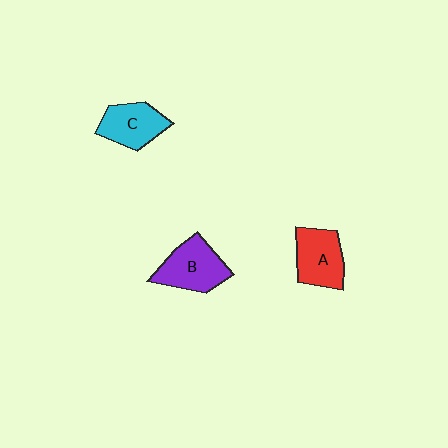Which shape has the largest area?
Shape B (purple).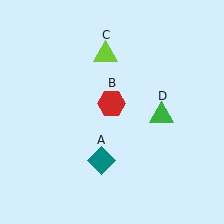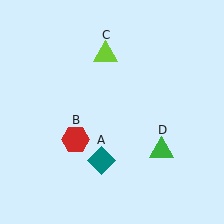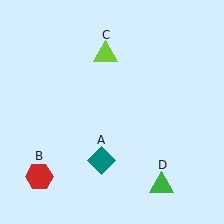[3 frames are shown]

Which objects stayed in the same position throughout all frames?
Teal diamond (object A) and lime triangle (object C) remained stationary.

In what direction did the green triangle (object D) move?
The green triangle (object D) moved down.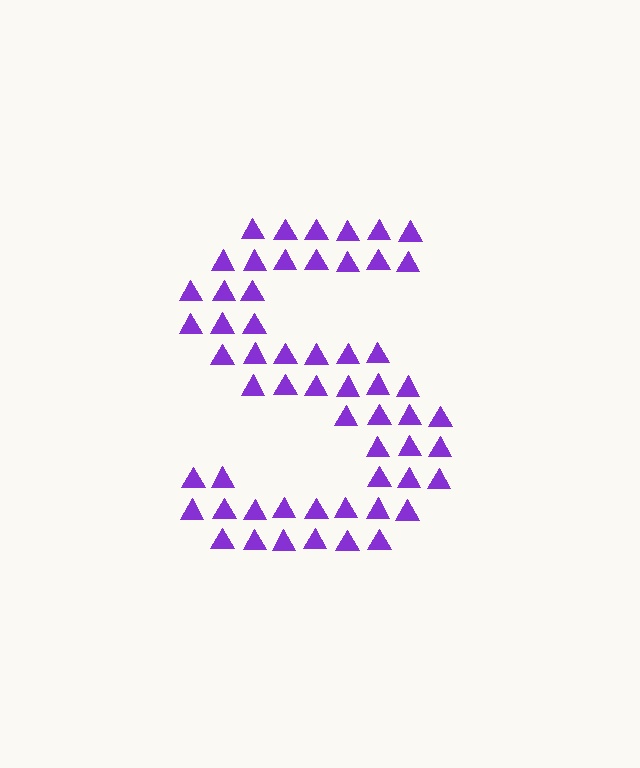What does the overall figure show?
The overall figure shows the letter S.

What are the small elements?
The small elements are triangles.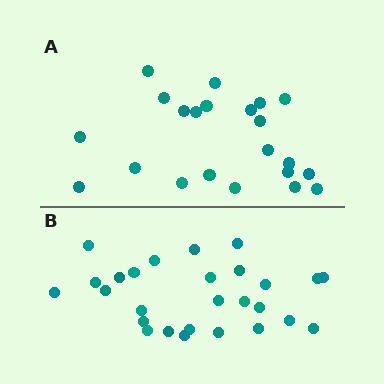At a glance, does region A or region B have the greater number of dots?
Region B (the bottom region) has more dots.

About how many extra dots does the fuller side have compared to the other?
Region B has about 5 more dots than region A.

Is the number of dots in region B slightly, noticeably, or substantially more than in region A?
Region B has only slightly more — the two regions are fairly close. The ratio is roughly 1.2 to 1.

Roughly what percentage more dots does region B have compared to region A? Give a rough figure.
About 25% more.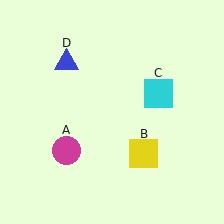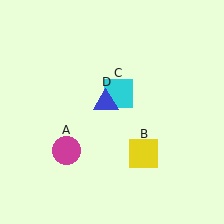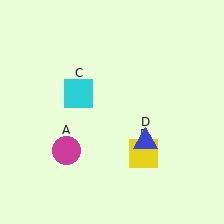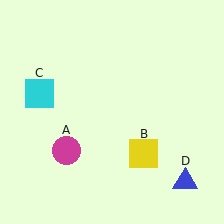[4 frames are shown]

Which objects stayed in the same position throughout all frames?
Magenta circle (object A) and yellow square (object B) remained stationary.